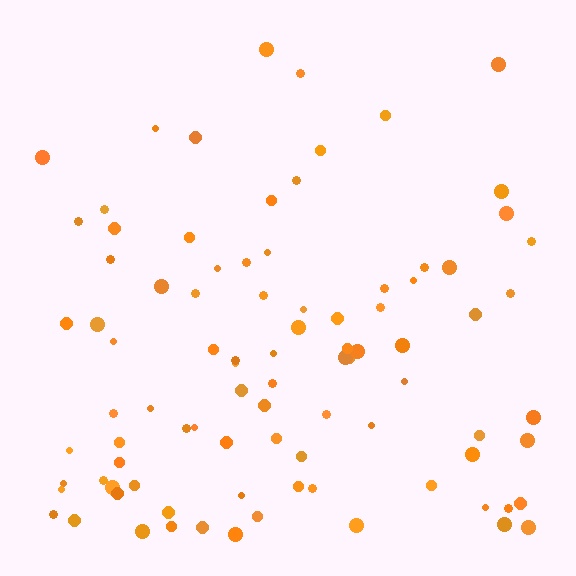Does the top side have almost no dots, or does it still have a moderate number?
Still a moderate number, just noticeably fewer than the bottom.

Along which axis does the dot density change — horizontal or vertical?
Vertical.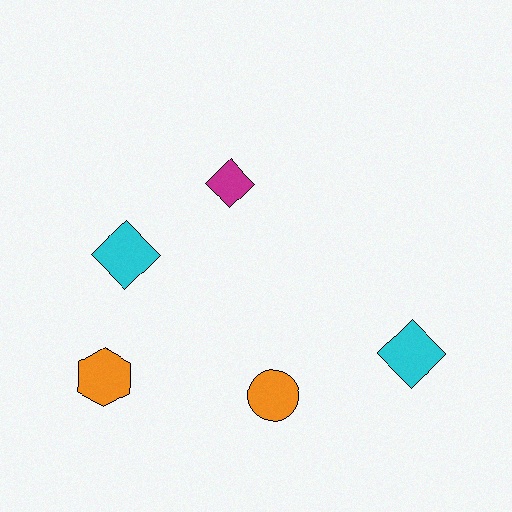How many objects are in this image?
There are 5 objects.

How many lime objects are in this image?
There are no lime objects.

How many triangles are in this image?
There are no triangles.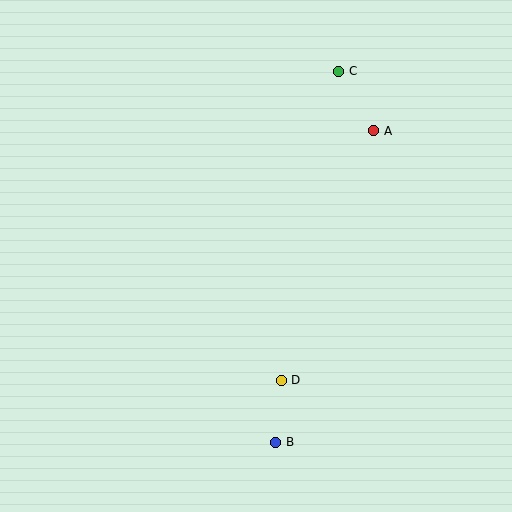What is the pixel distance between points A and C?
The distance between A and C is 69 pixels.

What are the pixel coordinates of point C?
Point C is at (339, 71).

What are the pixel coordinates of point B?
Point B is at (276, 442).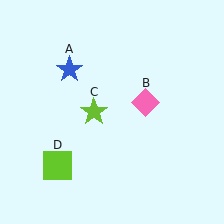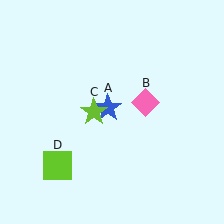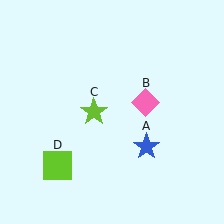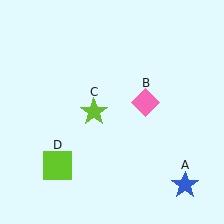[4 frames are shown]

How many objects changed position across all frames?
1 object changed position: blue star (object A).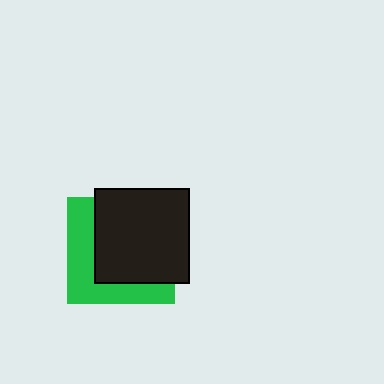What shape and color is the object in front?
The object in front is a black square.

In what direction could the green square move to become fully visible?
The green square could move toward the lower-left. That would shift it out from behind the black square entirely.